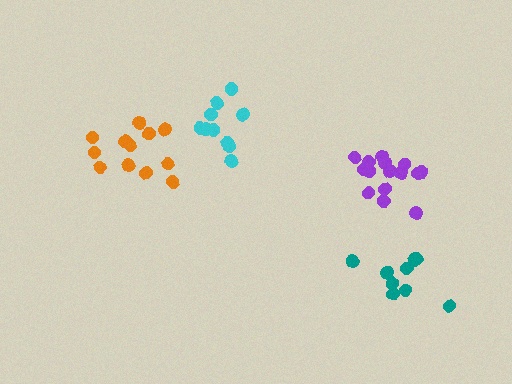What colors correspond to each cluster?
The clusters are colored: cyan, orange, purple, teal.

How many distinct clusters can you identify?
There are 4 distinct clusters.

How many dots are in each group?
Group 1: 10 dots, Group 2: 12 dots, Group 3: 15 dots, Group 4: 9 dots (46 total).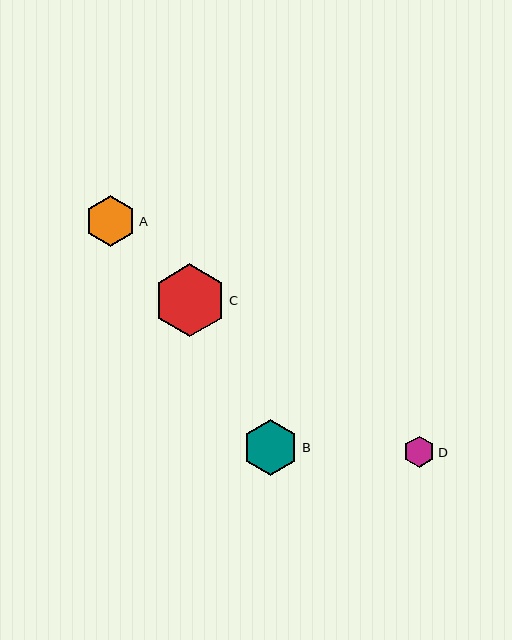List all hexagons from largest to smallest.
From largest to smallest: C, B, A, D.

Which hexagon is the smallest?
Hexagon D is the smallest with a size of approximately 31 pixels.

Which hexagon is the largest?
Hexagon C is the largest with a size of approximately 72 pixels.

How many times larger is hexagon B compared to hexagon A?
Hexagon B is approximately 1.1 times the size of hexagon A.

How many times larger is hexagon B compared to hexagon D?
Hexagon B is approximately 1.8 times the size of hexagon D.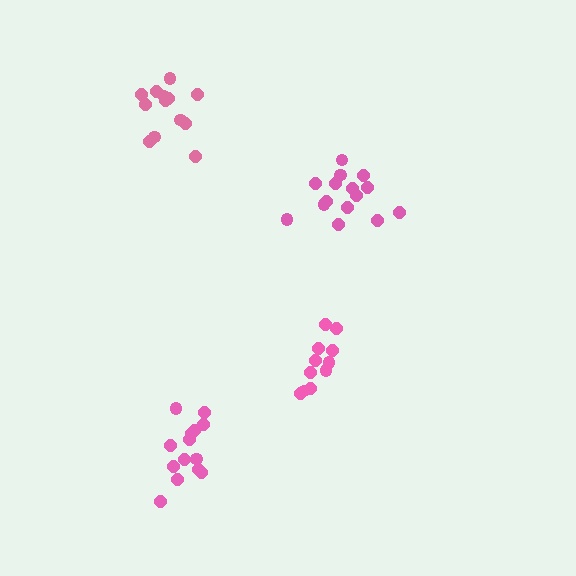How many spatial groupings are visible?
There are 4 spatial groupings.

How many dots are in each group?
Group 1: 13 dots, Group 2: 11 dots, Group 3: 14 dots, Group 4: 15 dots (53 total).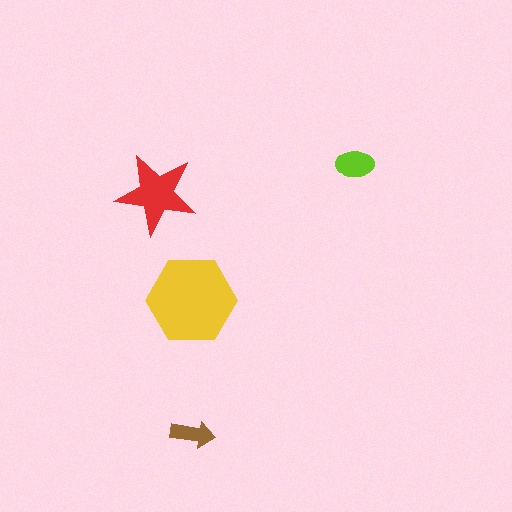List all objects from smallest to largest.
The brown arrow, the lime ellipse, the red star, the yellow hexagon.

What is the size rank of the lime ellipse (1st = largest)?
3rd.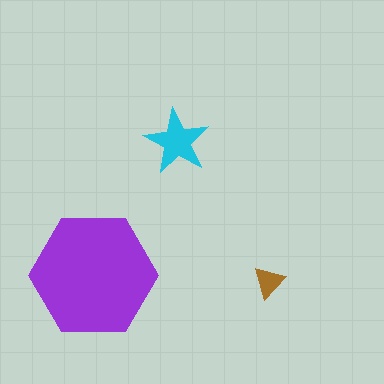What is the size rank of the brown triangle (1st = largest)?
3rd.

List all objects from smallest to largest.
The brown triangle, the cyan star, the purple hexagon.